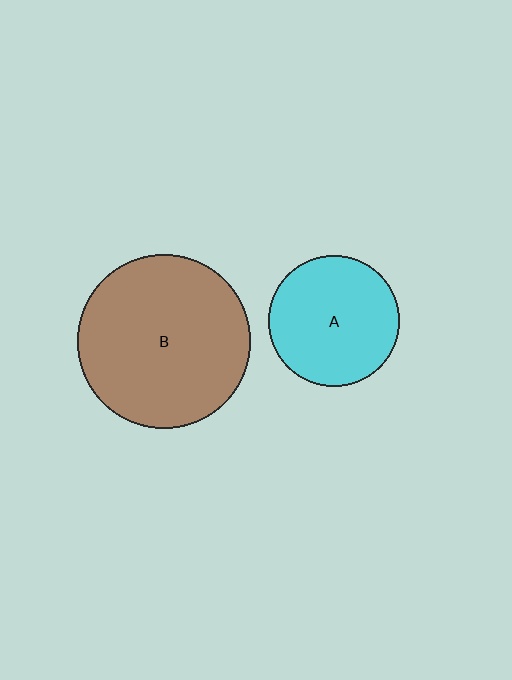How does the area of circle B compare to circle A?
Approximately 1.8 times.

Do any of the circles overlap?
No, none of the circles overlap.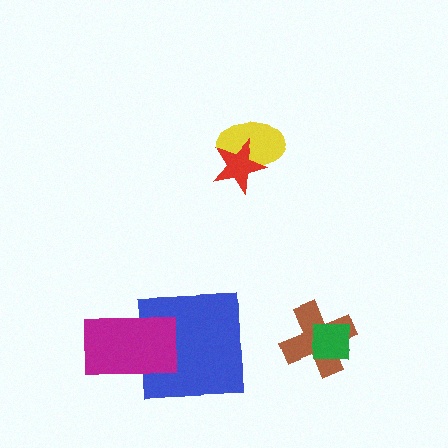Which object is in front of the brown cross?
The green square is in front of the brown cross.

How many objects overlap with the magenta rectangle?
1 object overlaps with the magenta rectangle.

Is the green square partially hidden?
No, no other shape covers it.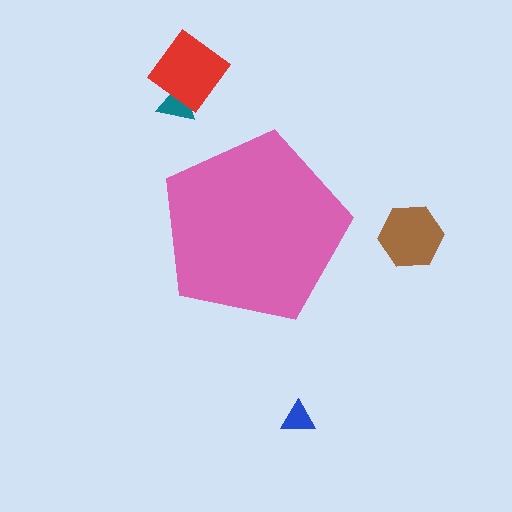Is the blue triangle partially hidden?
No, the blue triangle is fully visible.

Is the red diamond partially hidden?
No, the red diamond is fully visible.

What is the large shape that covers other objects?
A pink pentagon.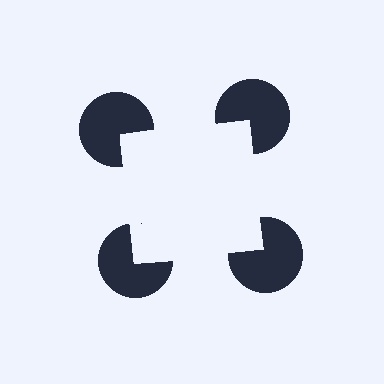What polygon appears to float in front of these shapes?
An illusory square — its edges are inferred from the aligned wedge cuts in the pac-man discs, not physically drawn.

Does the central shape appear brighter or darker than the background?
It typically appears slightly brighter than the background, even though no actual brightness change is drawn.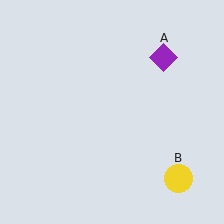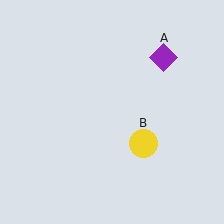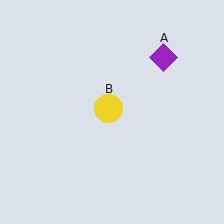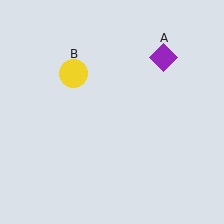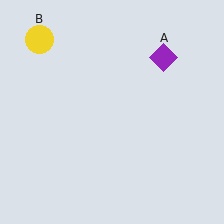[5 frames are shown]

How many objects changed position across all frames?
1 object changed position: yellow circle (object B).